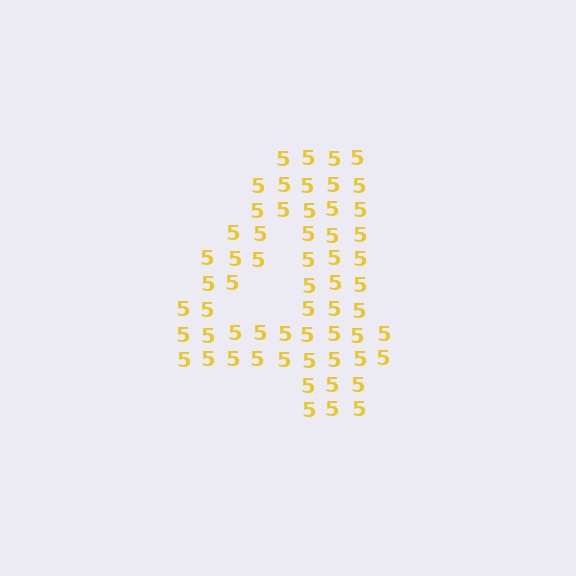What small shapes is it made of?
It is made of small digit 5's.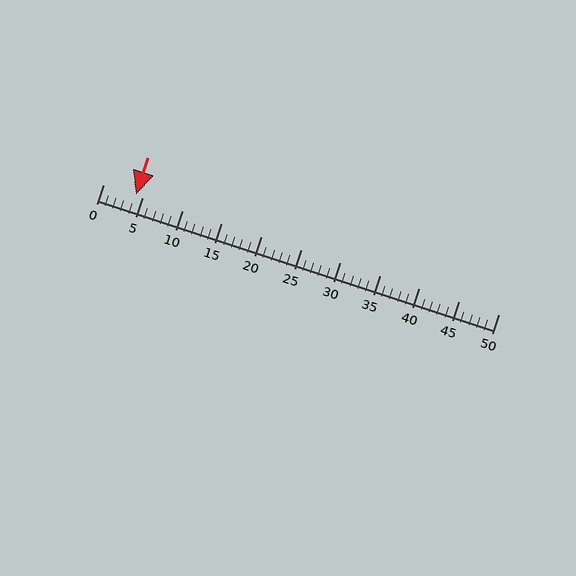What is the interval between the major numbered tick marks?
The major tick marks are spaced 5 units apart.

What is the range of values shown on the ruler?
The ruler shows values from 0 to 50.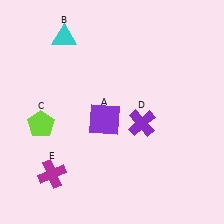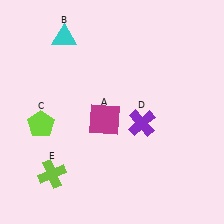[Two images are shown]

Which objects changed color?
A changed from purple to magenta. E changed from magenta to lime.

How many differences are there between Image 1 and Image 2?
There are 2 differences between the two images.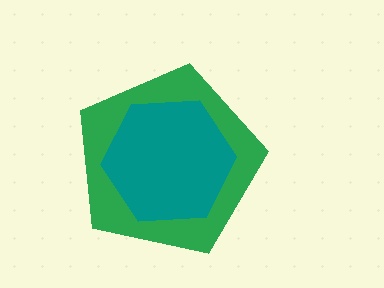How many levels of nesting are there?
2.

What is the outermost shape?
The green pentagon.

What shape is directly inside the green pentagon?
The teal hexagon.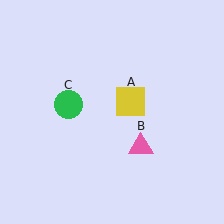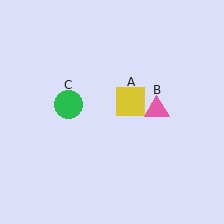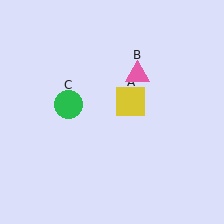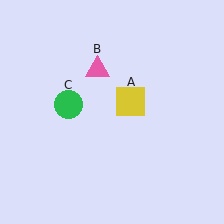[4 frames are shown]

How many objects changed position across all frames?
1 object changed position: pink triangle (object B).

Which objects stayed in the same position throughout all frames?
Yellow square (object A) and green circle (object C) remained stationary.